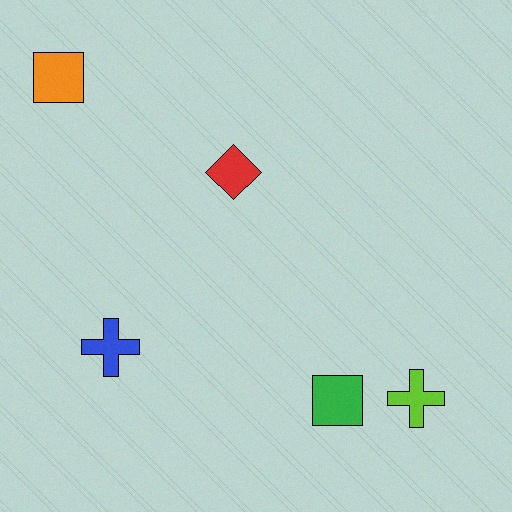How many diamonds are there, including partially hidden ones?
There is 1 diamond.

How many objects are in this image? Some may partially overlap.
There are 5 objects.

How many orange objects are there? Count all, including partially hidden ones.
There is 1 orange object.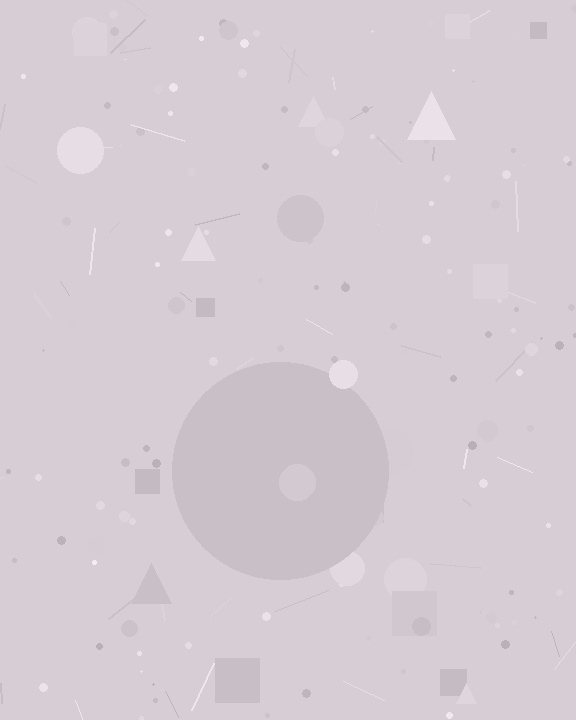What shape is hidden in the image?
A circle is hidden in the image.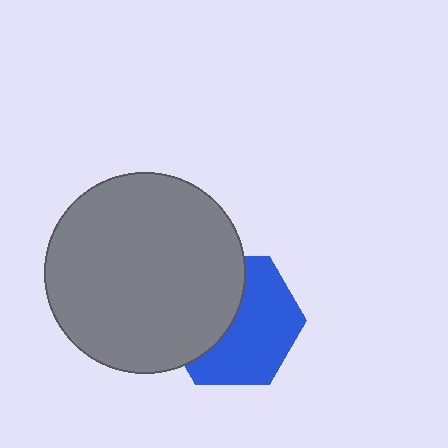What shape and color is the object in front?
The object in front is a gray circle.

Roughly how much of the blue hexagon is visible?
About half of it is visible (roughly 57%).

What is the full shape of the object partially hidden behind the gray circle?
The partially hidden object is a blue hexagon.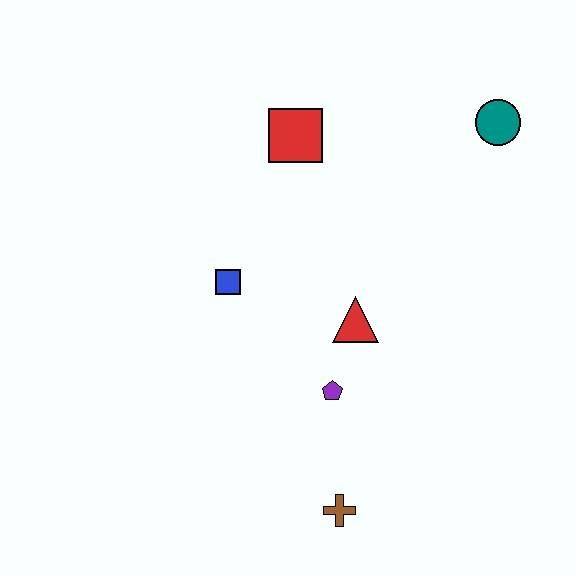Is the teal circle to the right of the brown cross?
Yes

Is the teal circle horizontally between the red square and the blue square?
No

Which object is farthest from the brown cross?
The teal circle is farthest from the brown cross.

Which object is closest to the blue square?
The red triangle is closest to the blue square.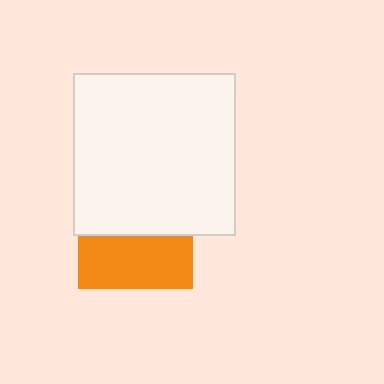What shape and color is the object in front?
The object in front is a white square.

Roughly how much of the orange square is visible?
About half of it is visible (roughly 47%).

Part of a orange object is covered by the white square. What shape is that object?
It is a square.